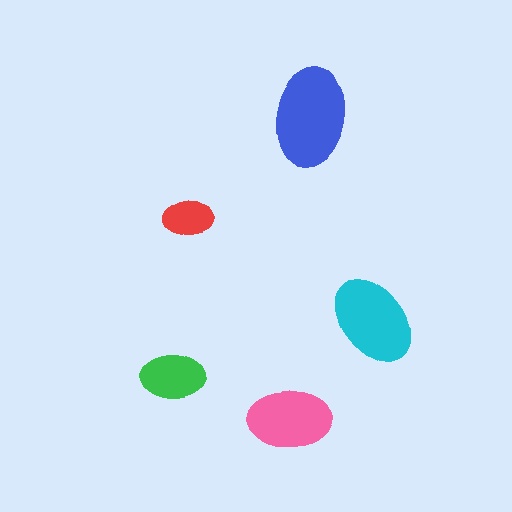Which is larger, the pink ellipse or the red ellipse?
The pink one.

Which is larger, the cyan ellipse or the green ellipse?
The cyan one.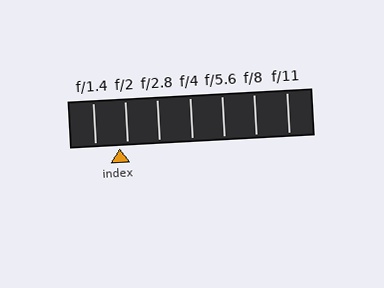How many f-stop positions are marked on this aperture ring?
There are 7 f-stop positions marked.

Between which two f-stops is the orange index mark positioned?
The index mark is between f/1.4 and f/2.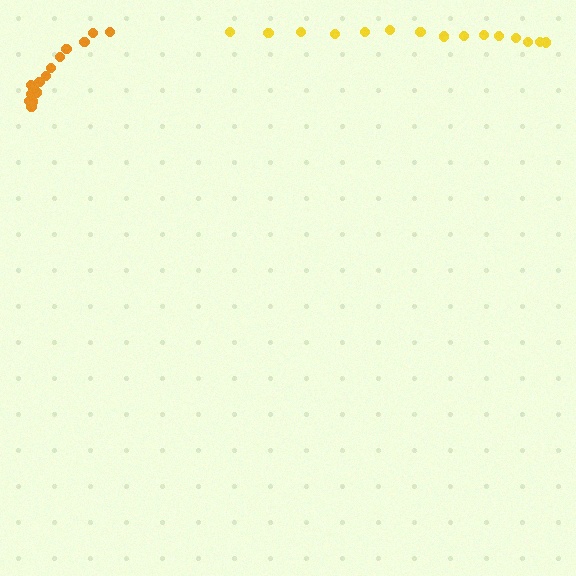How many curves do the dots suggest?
There are 2 distinct paths.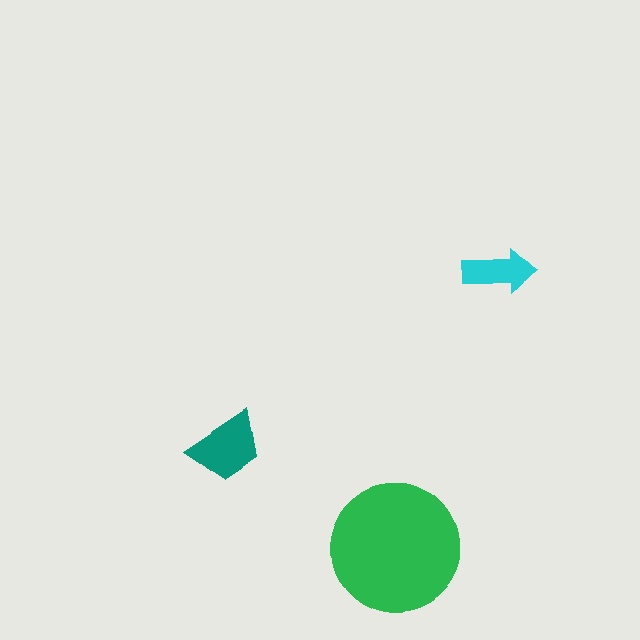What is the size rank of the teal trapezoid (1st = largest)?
2nd.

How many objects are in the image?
There are 3 objects in the image.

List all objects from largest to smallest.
The green circle, the teal trapezoid, the cyan arrow.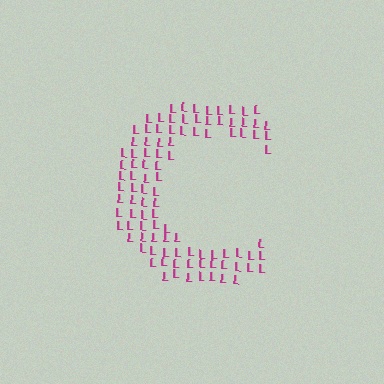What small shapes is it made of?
It is made of small letter L's.